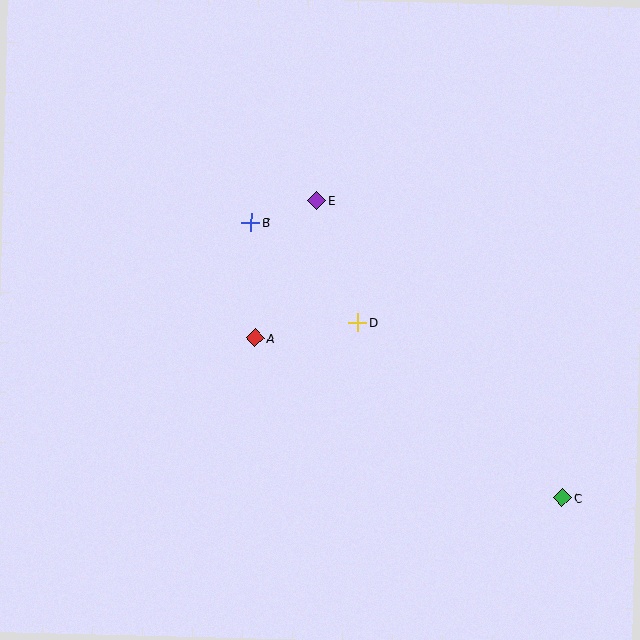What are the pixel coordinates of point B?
Point B is at (251, 223).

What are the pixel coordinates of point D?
Point D is at (358, 323).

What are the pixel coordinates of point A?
Point A is at (255, 338).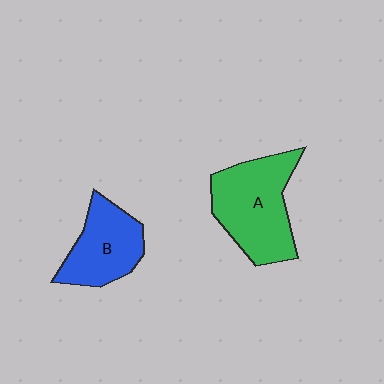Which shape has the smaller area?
Shape B (blue).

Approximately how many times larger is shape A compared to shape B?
Approximately 1.4 times.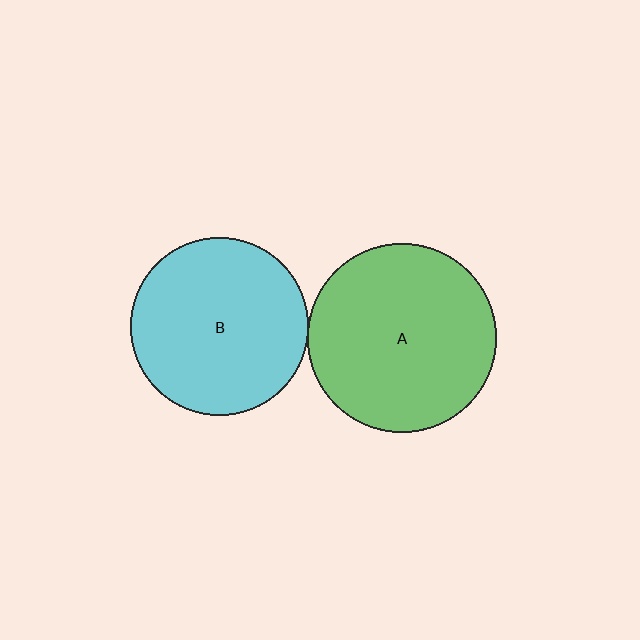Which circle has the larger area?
Circle A (green).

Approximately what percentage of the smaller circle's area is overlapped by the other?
Approximately 5%.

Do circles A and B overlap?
Yes.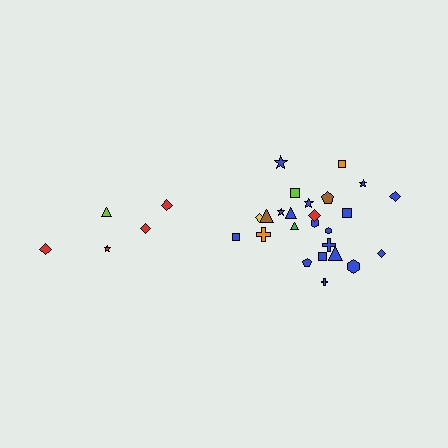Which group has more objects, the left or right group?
The right group.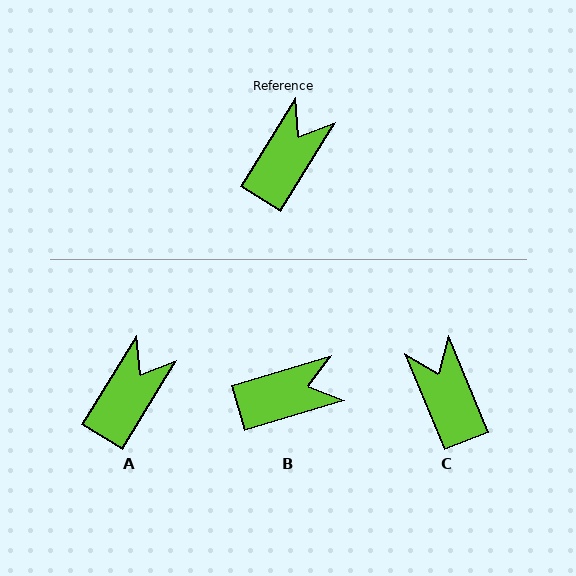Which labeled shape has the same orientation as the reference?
A.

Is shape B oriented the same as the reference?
No, it is off by about 42 degrees.